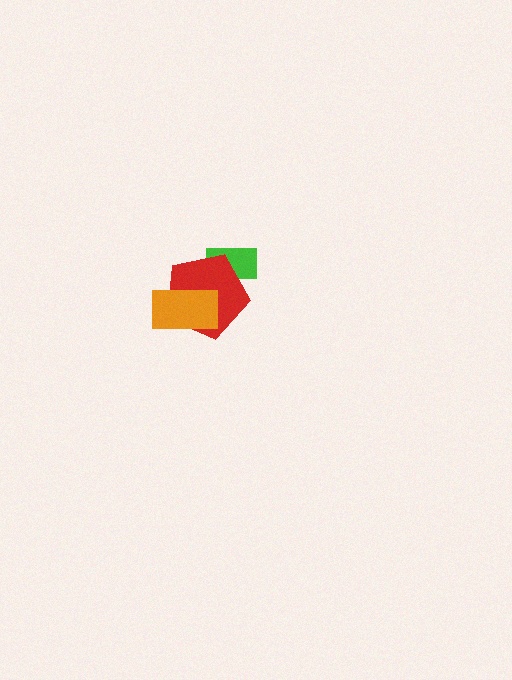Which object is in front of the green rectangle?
The red pentagon is in front of the green rectangle.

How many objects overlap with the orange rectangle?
1 object overlaps with the orange rectangle.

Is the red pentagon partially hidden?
Yes, it is partially covered by another shape.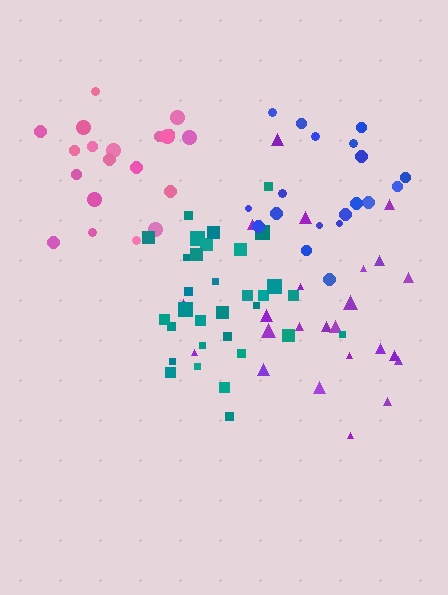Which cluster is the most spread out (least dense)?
Pink.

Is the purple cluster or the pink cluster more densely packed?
Purple.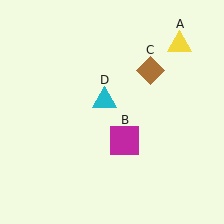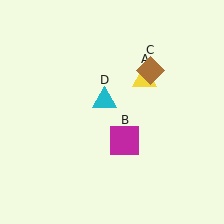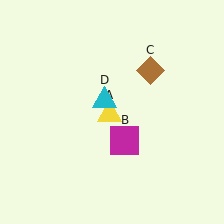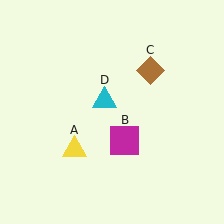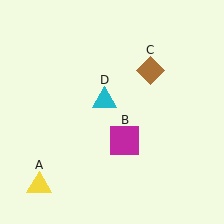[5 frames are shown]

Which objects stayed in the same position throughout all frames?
Magenta square (object B) and brown diamond (object C) and cyan triangle (object D) remained stationary.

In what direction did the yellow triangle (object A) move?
The yellow triangle (object A) moved down and to the left.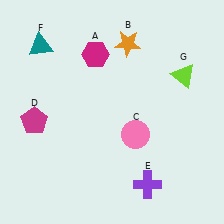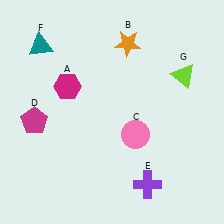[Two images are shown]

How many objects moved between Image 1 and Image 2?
1 object moved between the two images.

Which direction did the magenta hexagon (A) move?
The magenta hexagon (A) moved down.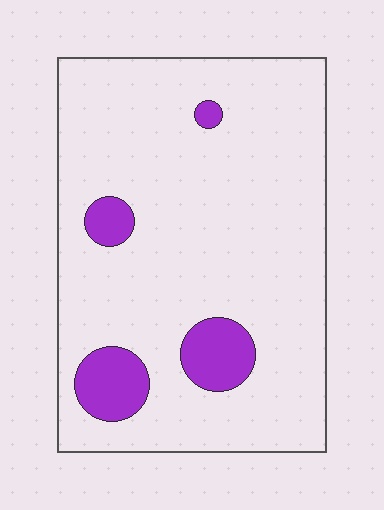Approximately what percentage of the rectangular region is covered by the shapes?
Approximately 10%.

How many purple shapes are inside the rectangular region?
4.